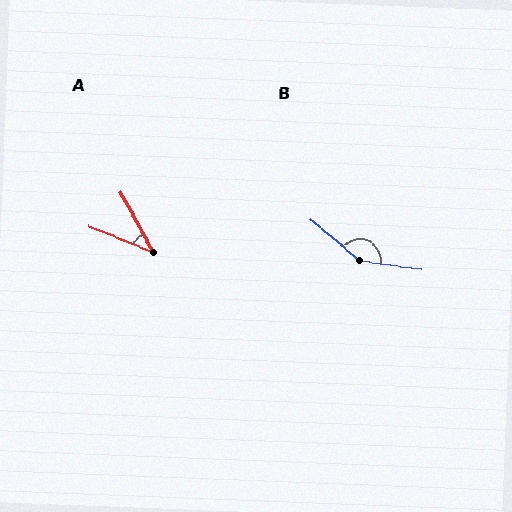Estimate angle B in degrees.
Approximately 148 degrees.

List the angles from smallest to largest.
A (39°), B (148°).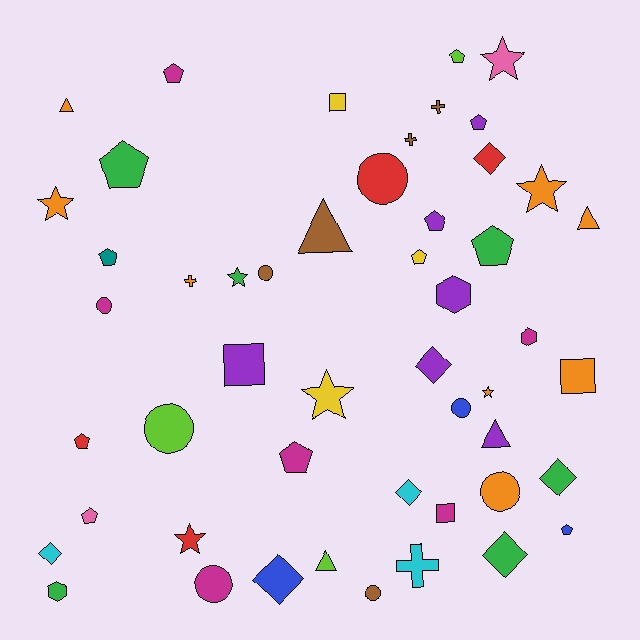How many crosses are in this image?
There are 4 crosses.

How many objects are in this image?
There are 50 objects.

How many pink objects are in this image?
There are 2 pink objects.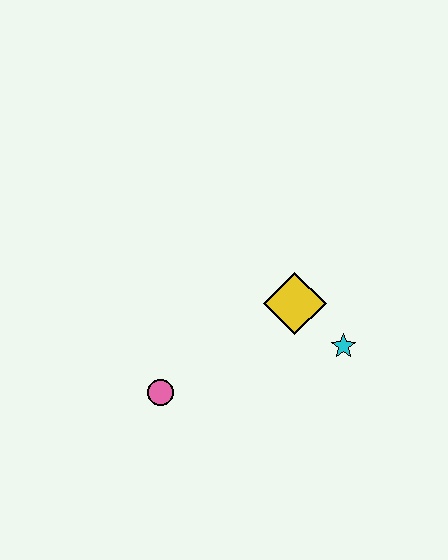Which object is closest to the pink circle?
The yellow diamond is closest to the pink circle.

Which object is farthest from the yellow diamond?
The pink circle is farthest from the yellow diamond.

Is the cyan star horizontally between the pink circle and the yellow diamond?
No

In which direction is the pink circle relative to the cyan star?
The pink circle is to the left of the cyan star.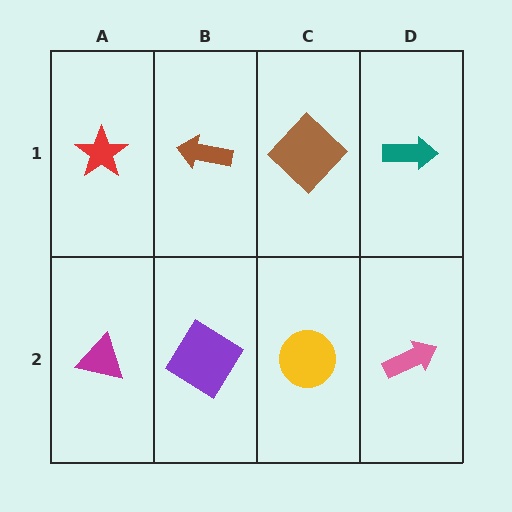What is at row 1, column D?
A teal arrow.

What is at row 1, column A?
A red star.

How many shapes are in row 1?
4 shapes.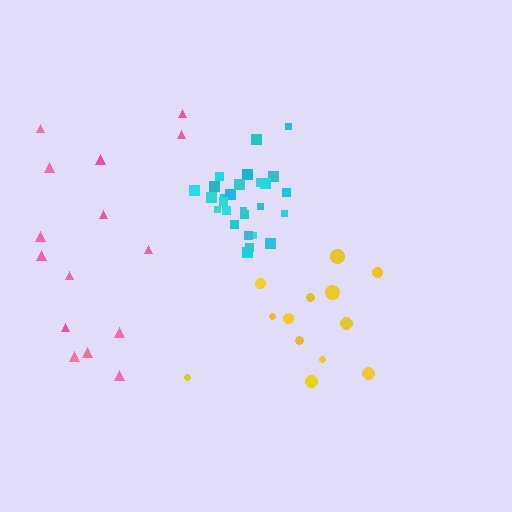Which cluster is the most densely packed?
Cyan.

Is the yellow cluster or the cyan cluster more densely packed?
Cyan.